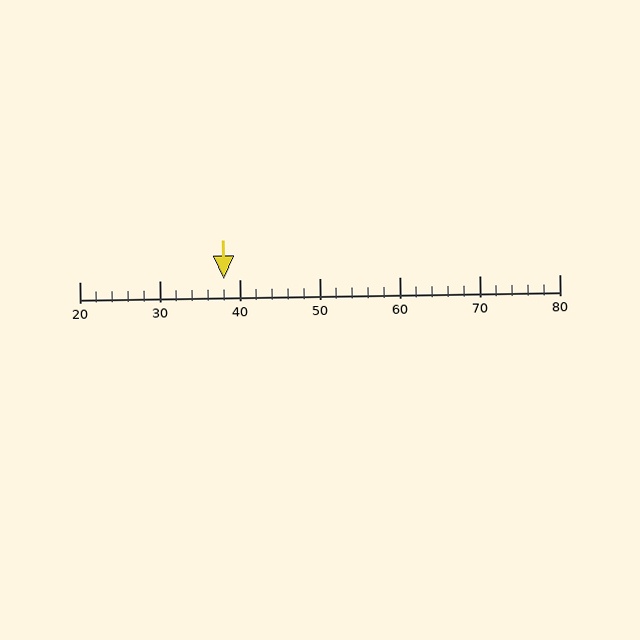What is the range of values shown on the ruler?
The ruler shows values from 20 to 80.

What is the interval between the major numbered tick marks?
The major tick marks are spaced 10 units apart.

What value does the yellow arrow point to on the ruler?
The yellow arrow points to approximately 38.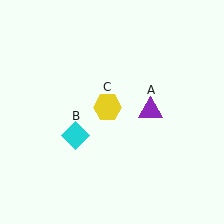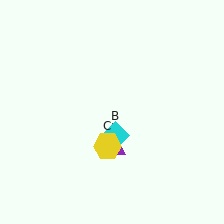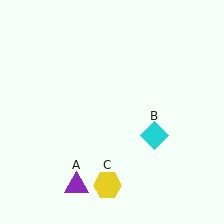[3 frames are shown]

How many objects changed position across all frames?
3 objects changed position: purple triangle (object A), cyan diamond (object B), yellow hexagon (object C).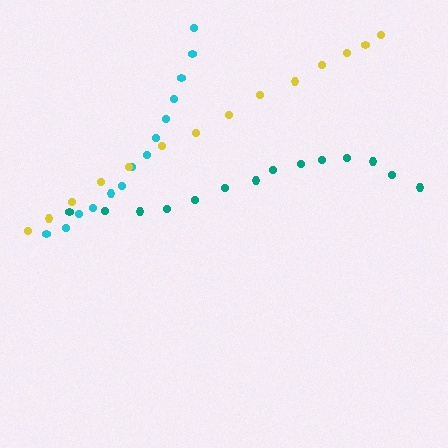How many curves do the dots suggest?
There are 3 distinct paths.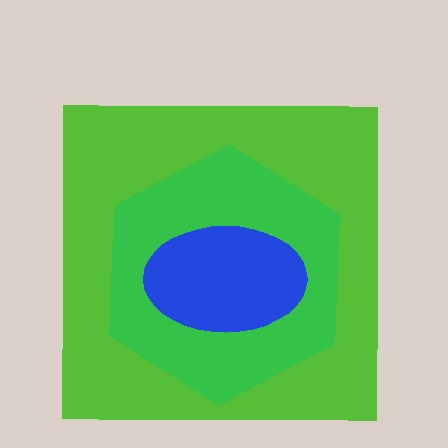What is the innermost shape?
The blue ellipse.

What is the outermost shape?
The lime square.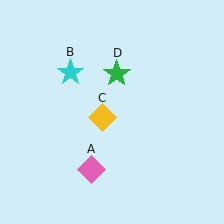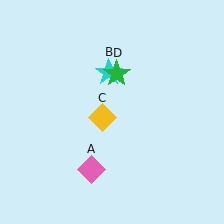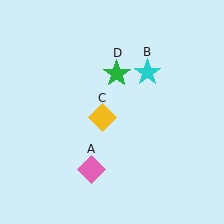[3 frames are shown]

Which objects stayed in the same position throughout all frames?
Pink diamond (object A) and yellow diamond (object C) and green star (object D) remained stationary.